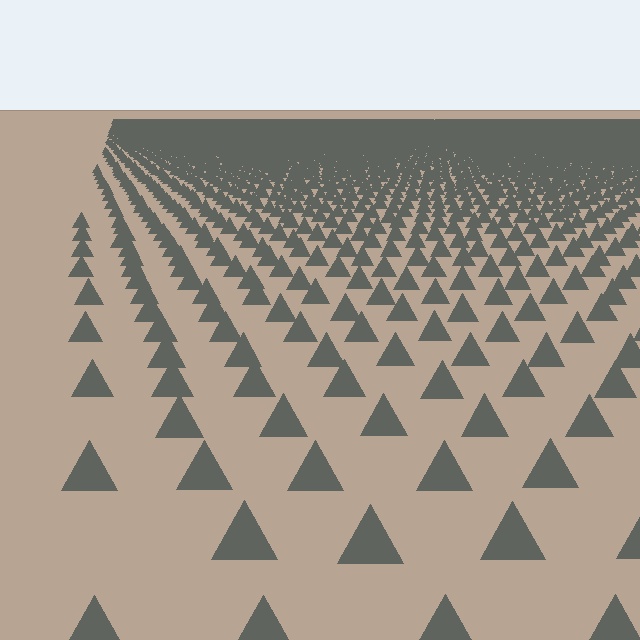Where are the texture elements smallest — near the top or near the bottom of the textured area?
Near the top.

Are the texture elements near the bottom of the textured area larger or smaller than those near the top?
Larger. Near the bottom, elements are closer to the viewer and appear at a bigger on-screen size.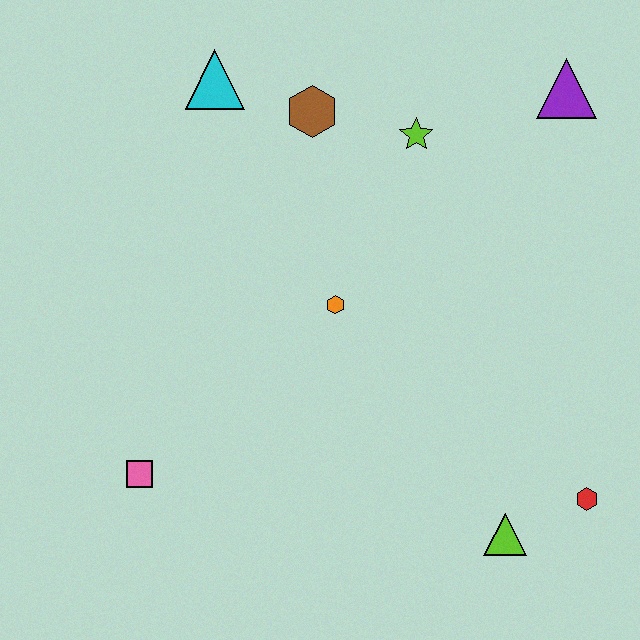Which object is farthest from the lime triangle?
The cyan triangle is farthest from the lime triangle.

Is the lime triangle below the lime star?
Yes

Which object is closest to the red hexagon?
The lime triangle is closest to the red hexagon.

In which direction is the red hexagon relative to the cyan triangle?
The red hexagon is below the cyan triangle.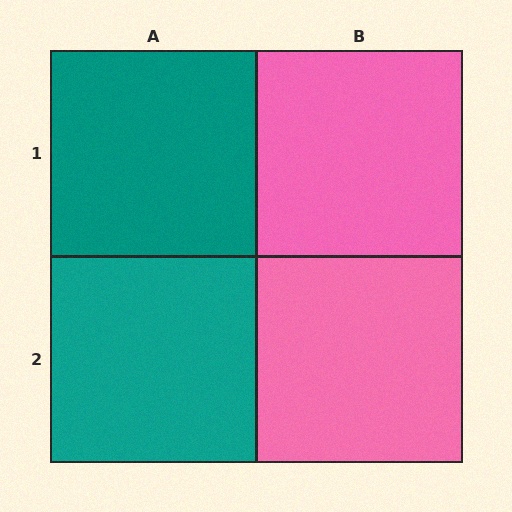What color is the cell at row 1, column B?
Pink.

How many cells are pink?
2 cells are pink.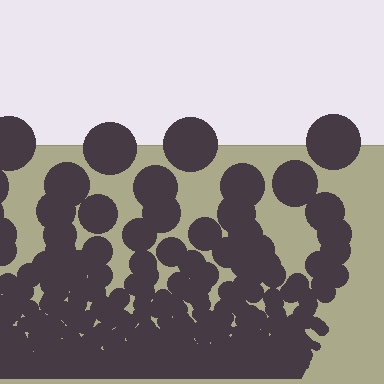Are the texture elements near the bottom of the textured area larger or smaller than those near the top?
Smaller. The gradient is inverted — elements near the bottom are smaller and denser.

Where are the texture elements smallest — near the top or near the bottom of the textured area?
Near the bottom.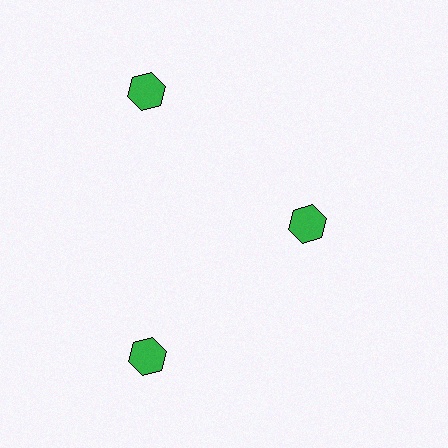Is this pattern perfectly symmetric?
No. The 3 green hexagons are arranged in a ring, but one element near the 3 o'clock position is pulled inward toward the center, breaking the 3-fold rotational symmetry.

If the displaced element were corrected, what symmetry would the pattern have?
It would have 3-fold rotational symmetry — the pattern would map onto itself every 120 degrees.